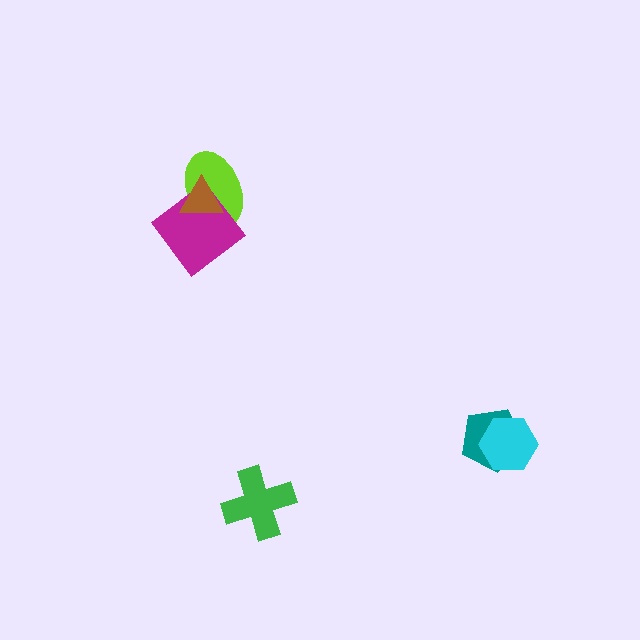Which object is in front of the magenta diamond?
The brown triangle is in front of the magenta diamond.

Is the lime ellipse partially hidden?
Yes, it is partially covered by another shape.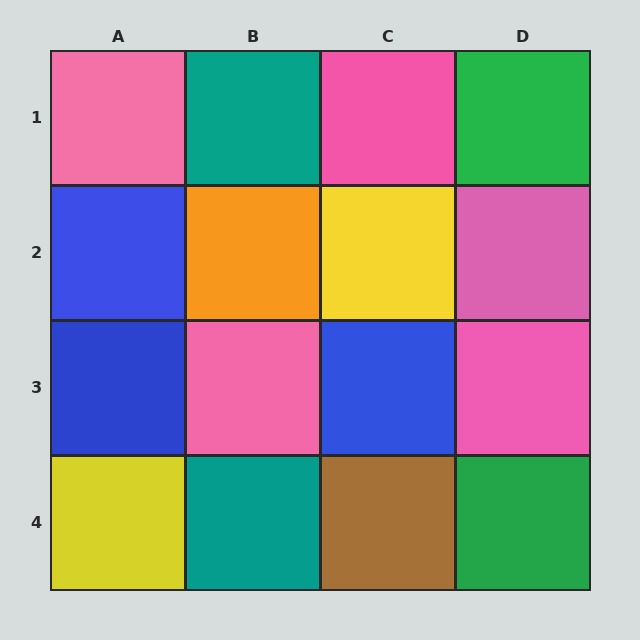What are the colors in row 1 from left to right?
Pink, teal, pink, green.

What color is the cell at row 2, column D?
Pink.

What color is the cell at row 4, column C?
Brown.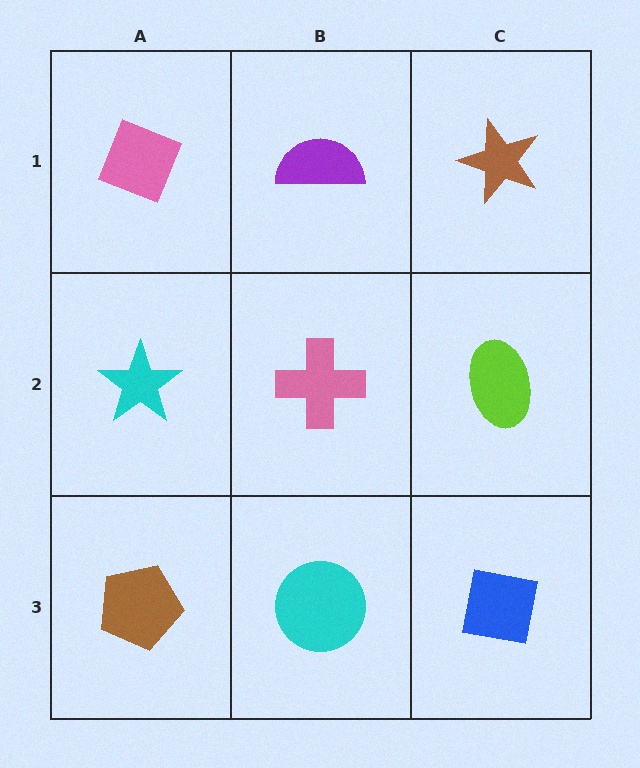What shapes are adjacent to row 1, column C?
A lime ellipse (row 2, column C), a purple semicircle (row 1, column B).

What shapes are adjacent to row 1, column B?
A pink cross (row 2, column B), a pink diamond (row 1, column A), a brown star (row 1, column C).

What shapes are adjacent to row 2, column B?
A purple semicircle (row 1, column B), a cyan circle (row 3, column B), a cyan star (row 2, column A), a lime ellipse (row 2, column C).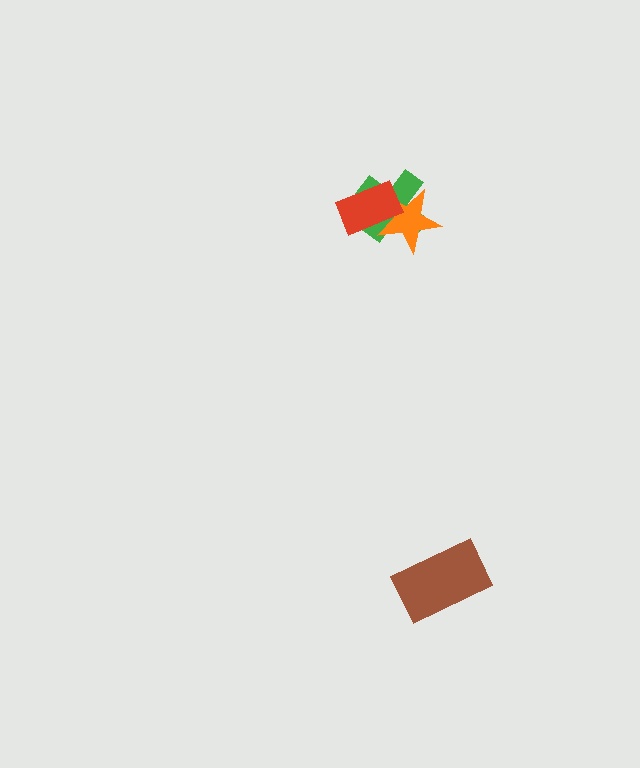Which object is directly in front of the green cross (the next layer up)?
The orange star is directly in front of the green cross.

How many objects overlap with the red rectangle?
2 objects overlap with the red rectangle.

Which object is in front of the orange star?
The red rectangle is in front of the orange star.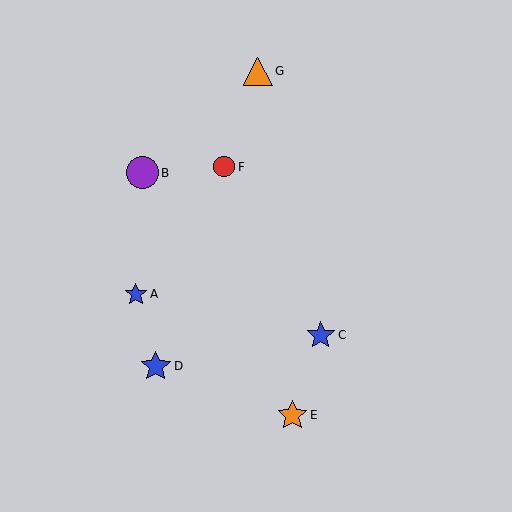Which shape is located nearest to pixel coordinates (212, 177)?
The red circle (labeled F) at (224, 167) is nearest to that location.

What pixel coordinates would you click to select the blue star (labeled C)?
Click at (321, 335) to select the blue star C.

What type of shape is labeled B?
Shape B is a purple circle.